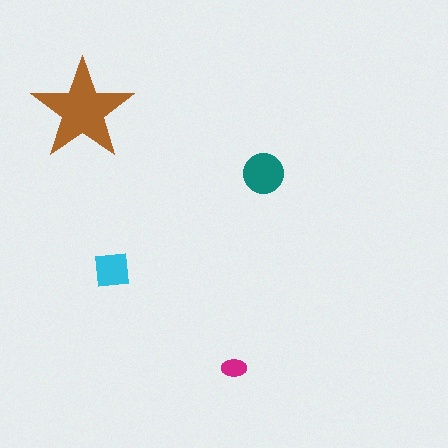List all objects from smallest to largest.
The magenta ellipse, the cyan square, the teal circle, the brown star.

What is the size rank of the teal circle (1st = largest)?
2nd.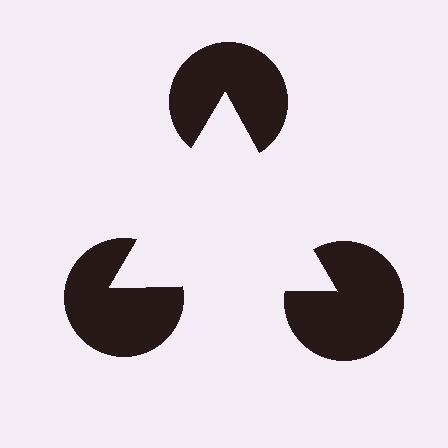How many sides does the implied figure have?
3 sides.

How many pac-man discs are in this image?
There are 3 — one at each vertex of the illusory triangle.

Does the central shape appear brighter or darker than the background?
It typically appears slightly brighter than the background, even though no actual brightness change is drawn.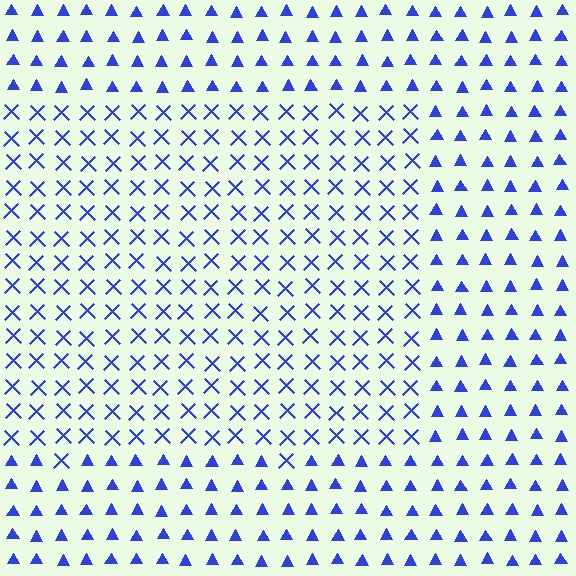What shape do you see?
I see a rectangle.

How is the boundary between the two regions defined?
The boundary is defined by a change in element shape: X marks inside vs. triangles outside. All elements share the same color and spacing.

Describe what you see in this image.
The image is filled with small blue elements arranged in a uniform grid. A rectangle-shaped region contains X marks, while the surrounding area contains triangles. The boundary is defined purely by the change in element shape.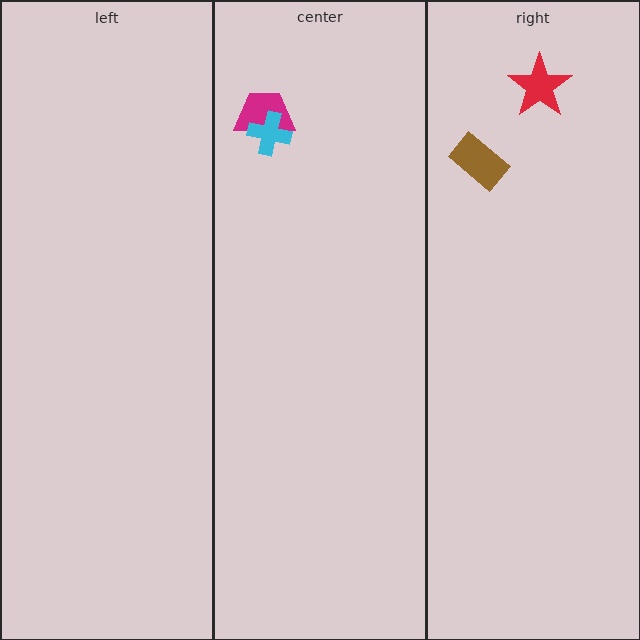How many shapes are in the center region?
2.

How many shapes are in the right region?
2.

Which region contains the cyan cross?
The center region.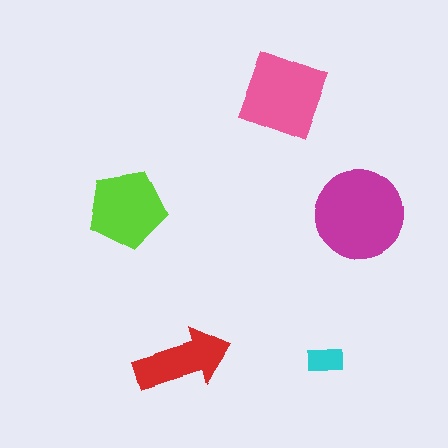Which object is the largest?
The magenta circle.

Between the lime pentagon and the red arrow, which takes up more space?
The lime pentagon.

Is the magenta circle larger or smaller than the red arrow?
Larger.